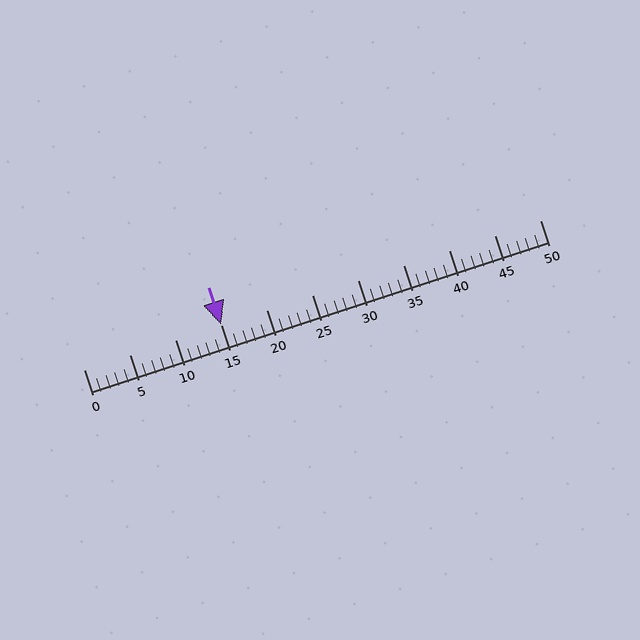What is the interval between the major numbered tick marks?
The major tick marks are spaced 5 units apart.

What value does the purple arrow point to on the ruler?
The purple arrow points to approximately 15.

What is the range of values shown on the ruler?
The ruler shows values from 0 to 50.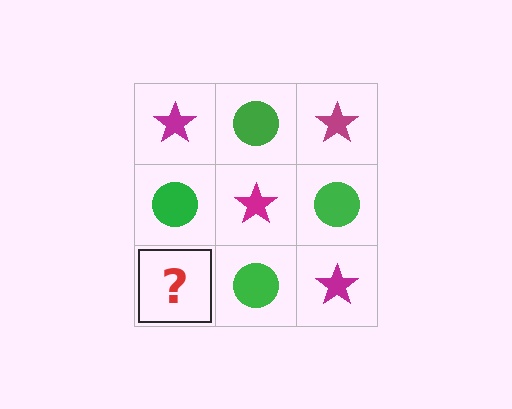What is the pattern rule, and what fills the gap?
The rule is that it alternates magenta star and green circle in a checkerboard pattern. The gap should be filled with a magenta star.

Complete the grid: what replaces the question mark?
The question mark should be replaced with a magenta star.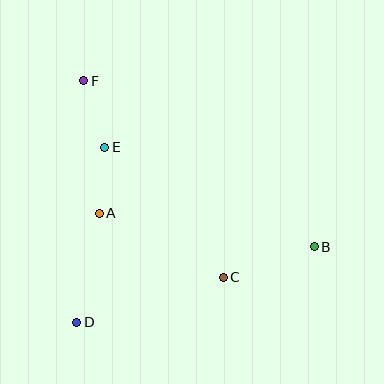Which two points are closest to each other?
Points A and E are closest to each other.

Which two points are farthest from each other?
Points B and F are farthest from each other.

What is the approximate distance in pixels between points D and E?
The distance between D and E is approximately 178 pixels.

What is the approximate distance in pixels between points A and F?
The distance between A and F is approximately 133 pixels.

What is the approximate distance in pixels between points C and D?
The distance between C and D is approximately 153 pixels.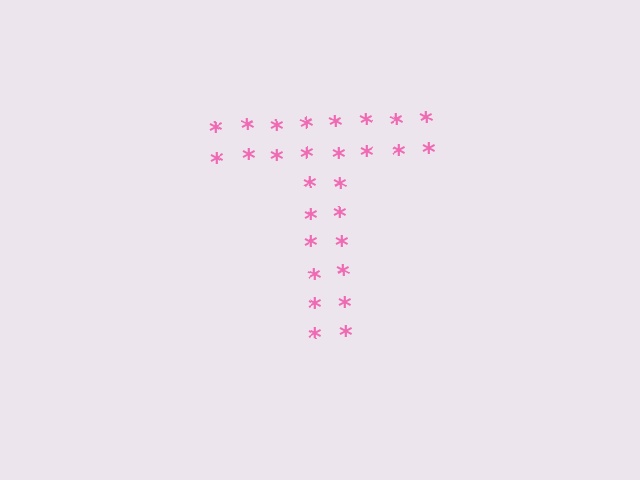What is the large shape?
The large shape is the letter T.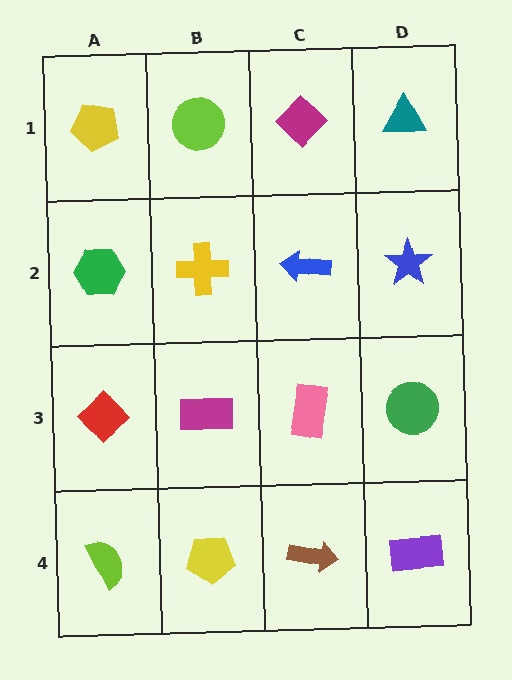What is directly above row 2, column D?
A teal triangle.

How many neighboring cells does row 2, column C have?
4.